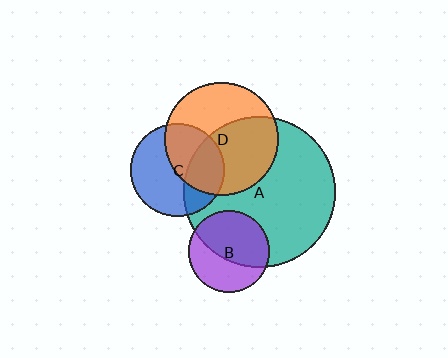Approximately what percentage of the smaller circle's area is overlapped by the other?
Approximately 55%.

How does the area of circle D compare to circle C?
Approximately 1.5 times.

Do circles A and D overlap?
Yes.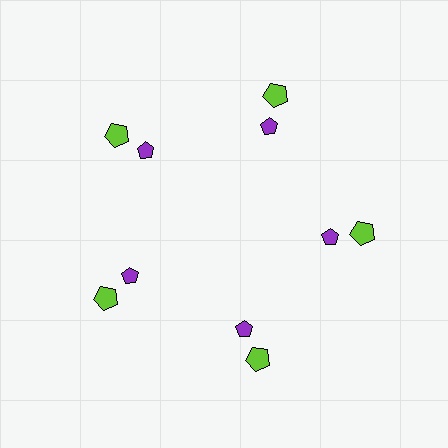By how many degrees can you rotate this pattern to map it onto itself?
The pattern maps onto itself every 72 degrees of rotation.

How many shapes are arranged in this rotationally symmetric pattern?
There are 10 shapes, arranged in 5 groups of 2.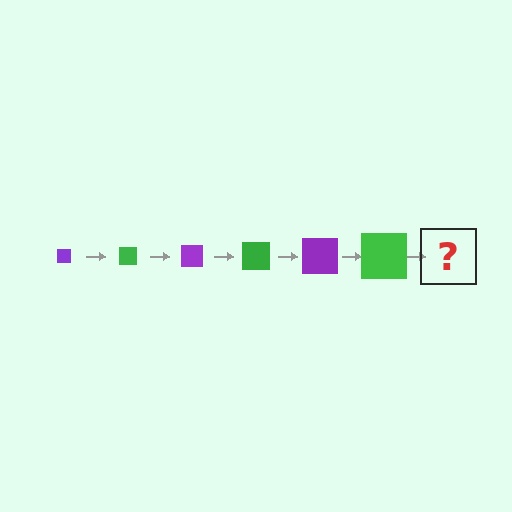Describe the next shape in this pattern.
It should be a purple square, larger than the previous one.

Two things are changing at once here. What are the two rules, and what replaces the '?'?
The two rules are that the square grows larger each step and the color cycles through purple and green. The '?' should be a purple square, larger than the previous one.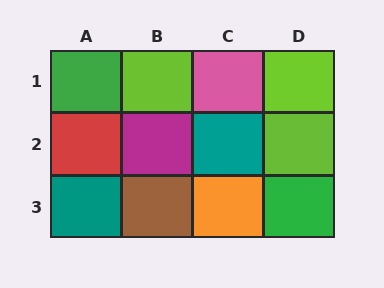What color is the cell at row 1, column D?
Lime.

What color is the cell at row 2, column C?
Teal.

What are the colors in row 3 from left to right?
Teal, brown, orange, green.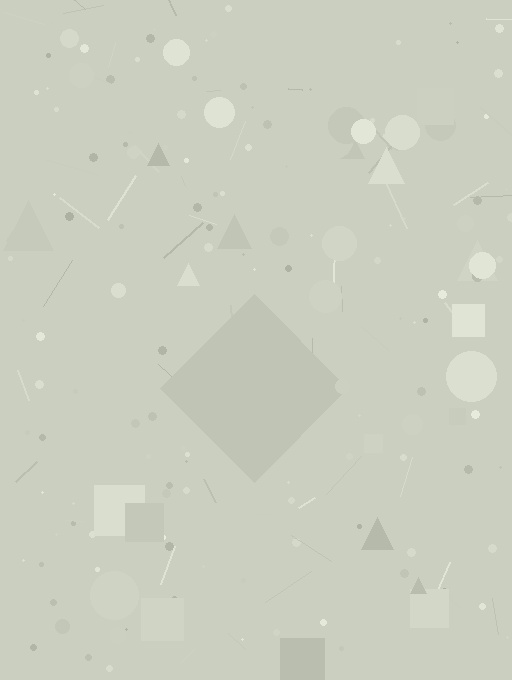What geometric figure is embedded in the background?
A diamond is embedded in the background.